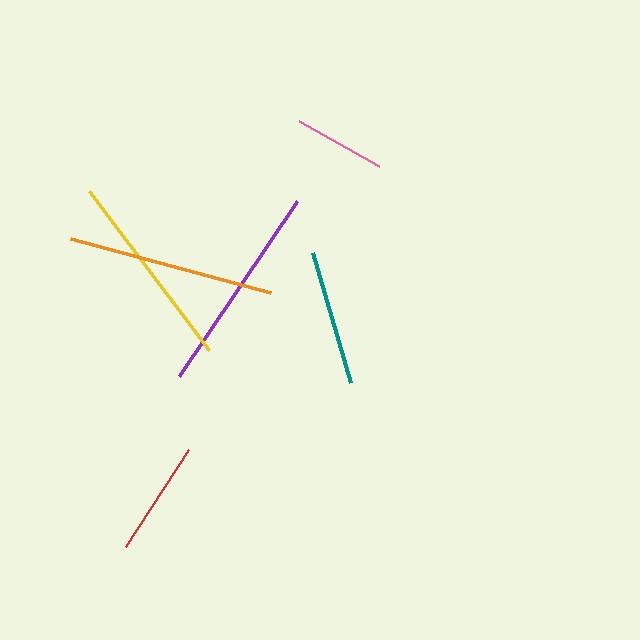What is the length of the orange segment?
The orange segment is approximately 208 pixels long.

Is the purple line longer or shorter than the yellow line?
The purple line is longer than the yellow line.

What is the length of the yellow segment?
The yellow segment is approximately 199 pixels long.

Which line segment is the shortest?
The pink line is the shortest at approximately 91 pixels.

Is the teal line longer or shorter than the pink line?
The teal line is longer than the pink line.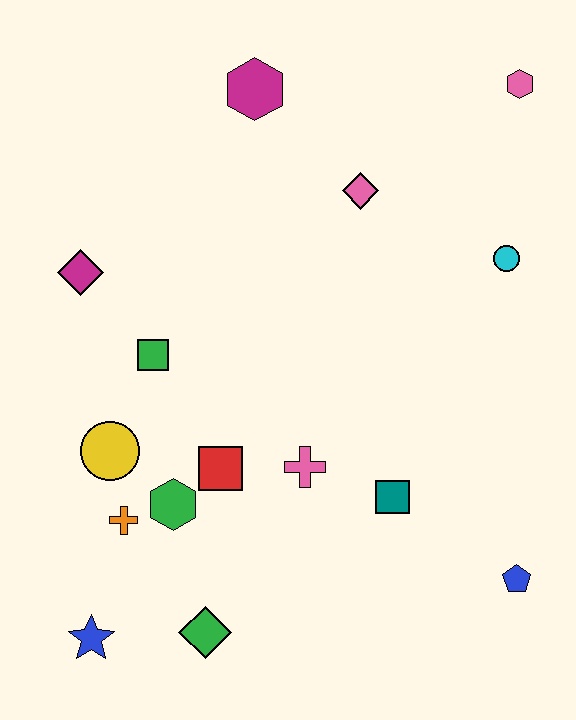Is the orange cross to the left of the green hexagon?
Yes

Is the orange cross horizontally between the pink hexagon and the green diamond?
No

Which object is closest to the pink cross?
The red square is closest to the pink cross.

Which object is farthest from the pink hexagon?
The blue star is farthest from the pink hexagon.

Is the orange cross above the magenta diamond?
No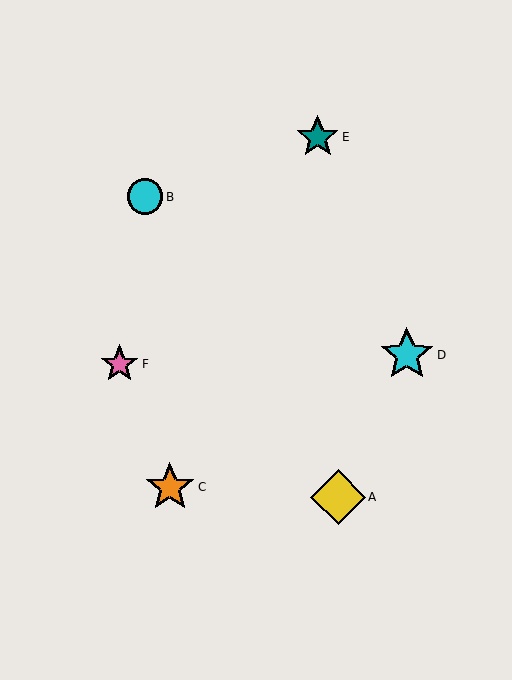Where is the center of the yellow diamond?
The center of the yellow diamond is at (338, 497).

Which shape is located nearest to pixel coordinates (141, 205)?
The cyan circle (labeled B) at (145, 197) is nearest to that location.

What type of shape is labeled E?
Shape E is a teal star.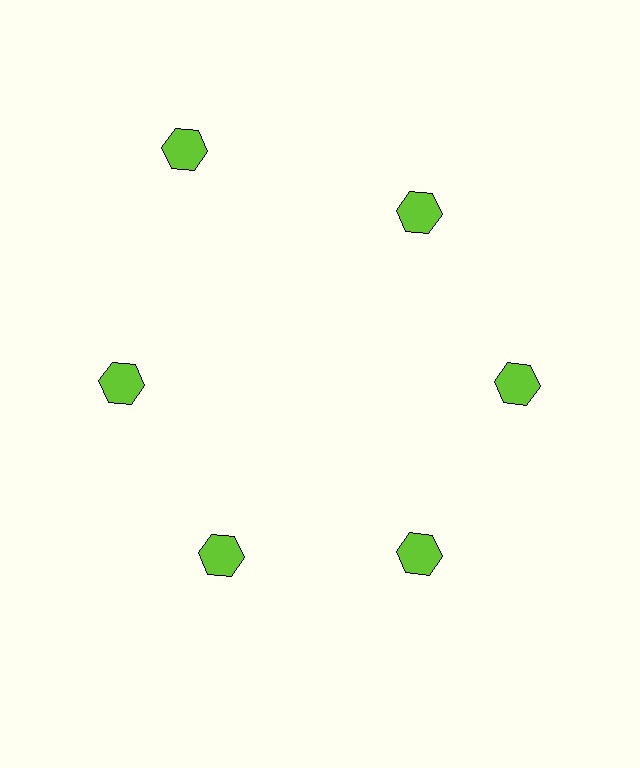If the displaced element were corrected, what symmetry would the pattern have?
It would have 6-fold rotational symmetry — the pattern would map onto itself every 60 degrees.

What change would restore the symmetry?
The symmetry would be restored by moving it inward, back onto the ring so that all 6 hexagons sit at equal angles and equal distance from the center.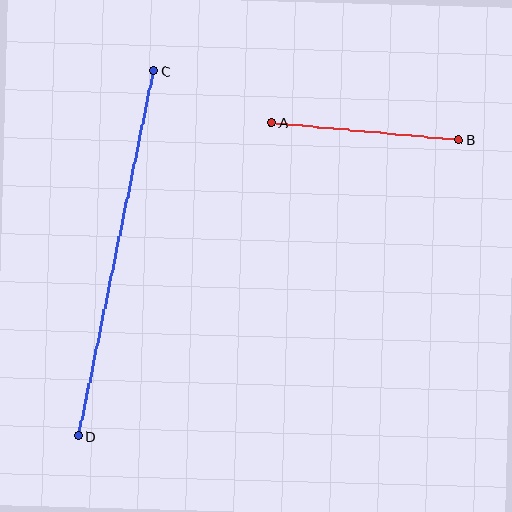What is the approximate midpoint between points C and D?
The midpoint is at approximately (116, 254) pixels.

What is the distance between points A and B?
The distance is approximately 188 pixels.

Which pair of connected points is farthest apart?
Points C and D are farthest apart.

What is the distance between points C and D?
The distance is approximately 373 pixels.